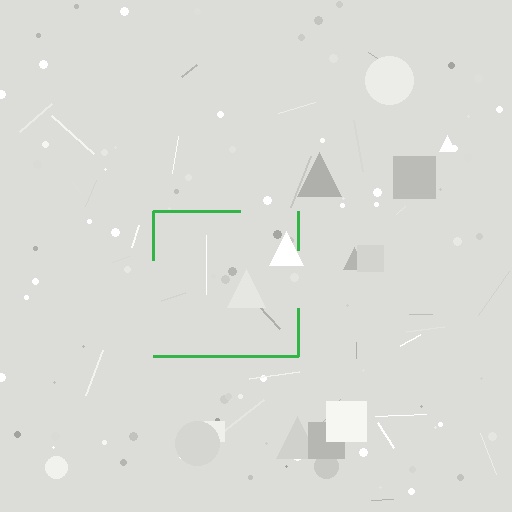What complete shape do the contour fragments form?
The contour fragments form a square.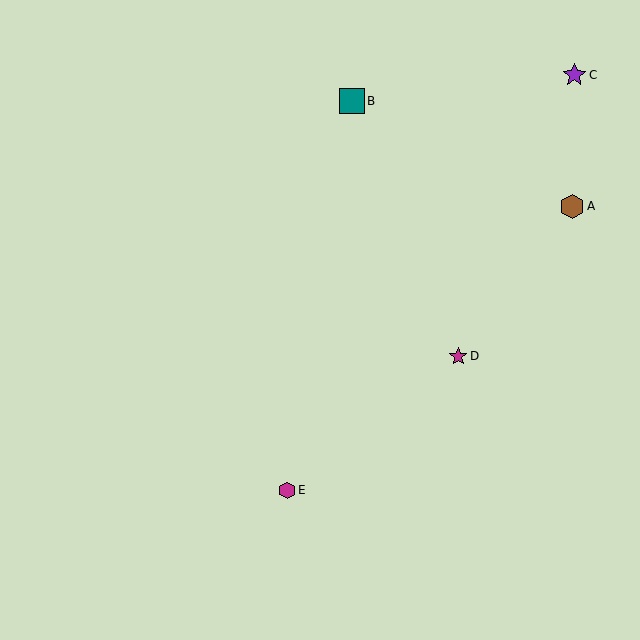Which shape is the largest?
The teal square (labeled B) is the largest.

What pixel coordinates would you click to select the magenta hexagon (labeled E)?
Click at (287, 490) to select the magenta hexagon E.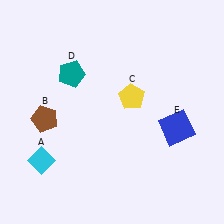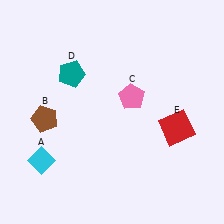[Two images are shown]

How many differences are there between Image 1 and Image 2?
There are 2 differences between the two images.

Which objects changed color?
C changed from yellow to pink. E changed from blue to red.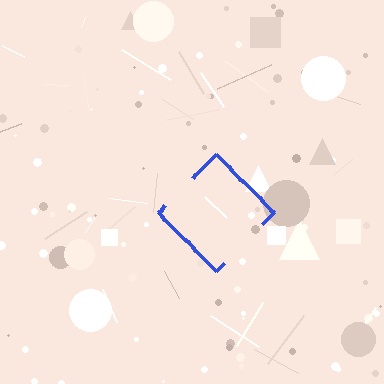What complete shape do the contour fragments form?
The contour fragments form a diamond.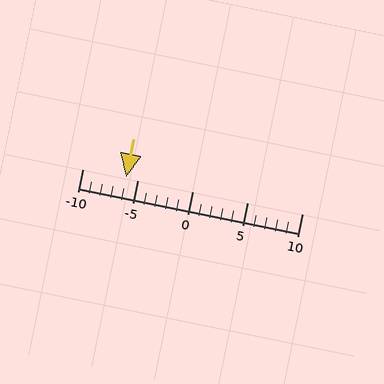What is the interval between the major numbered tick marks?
The major tick marks are spaced 5 units apart.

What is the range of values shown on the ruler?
The ruler shows values from -10 to 10.